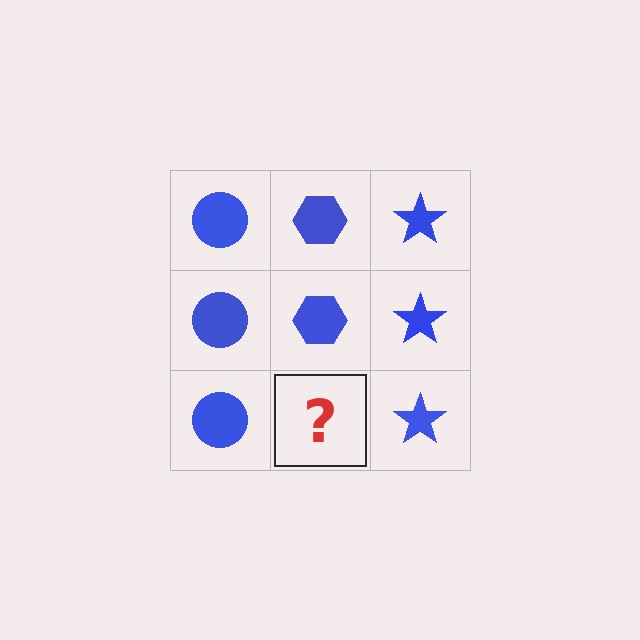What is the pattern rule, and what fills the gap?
The rule is that each column has a consistent shape. The gap should be filled with a blue hexagon.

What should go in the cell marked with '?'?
The missing cell should contain a blue hexagon.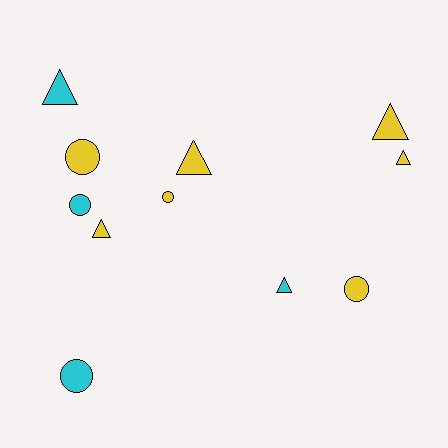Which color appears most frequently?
Yellow, with 7 objects.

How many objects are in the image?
There are 11 objects.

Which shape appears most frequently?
Triangle, with 6 objects.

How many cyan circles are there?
There are 2 cyan circles.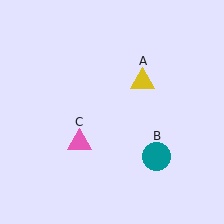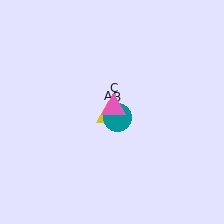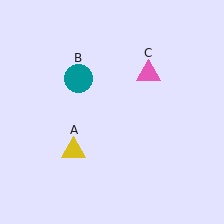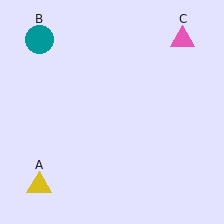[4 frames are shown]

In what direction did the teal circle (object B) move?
The teal circle (object B) moved up and to the left.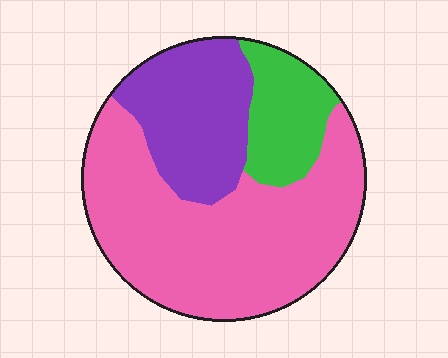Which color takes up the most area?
Pink, at roughly 60%.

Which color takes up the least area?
Green, at roughly 15%.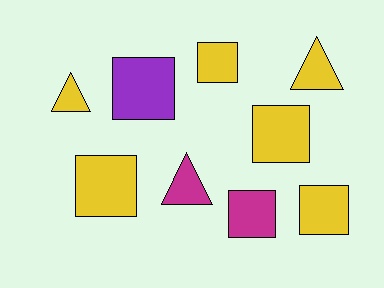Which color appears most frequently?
Yellow, with 6 objects.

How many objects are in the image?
There are 9 objects.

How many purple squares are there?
There is 1 purple square.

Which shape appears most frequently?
Square, with 6 objects.